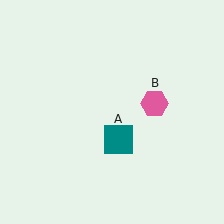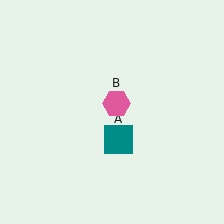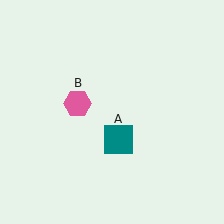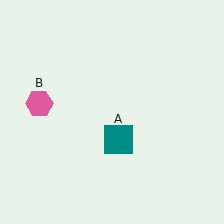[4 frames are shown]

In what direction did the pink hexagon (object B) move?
The pink hexagon (object B) moved left.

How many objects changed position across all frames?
1 object changed position: pink hexagon (object B).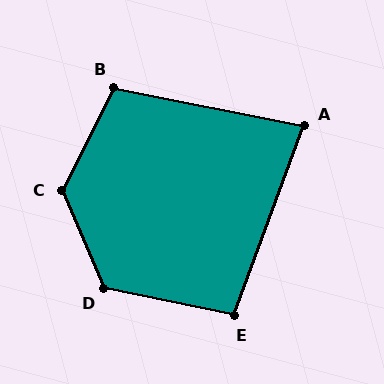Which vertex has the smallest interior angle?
A, at approximately 81 degrees.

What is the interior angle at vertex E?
Approximately 98 degrees (obtuse).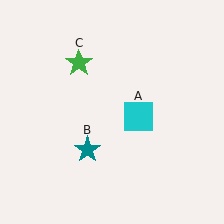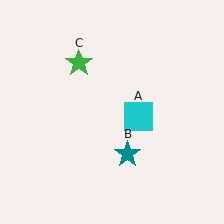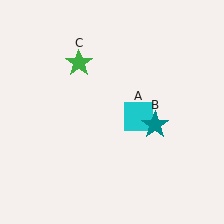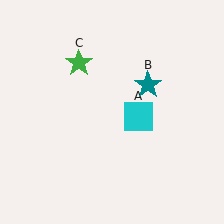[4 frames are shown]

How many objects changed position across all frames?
1 object changed position: teal star (object B).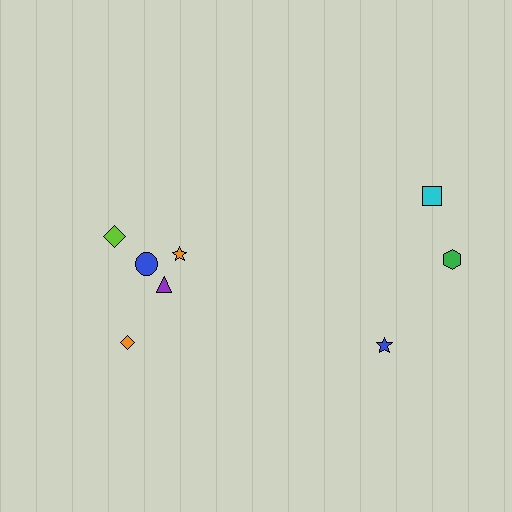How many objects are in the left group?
There are 5 objects.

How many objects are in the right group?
There are 3 objects.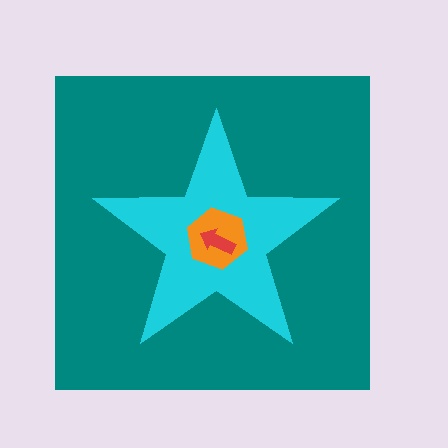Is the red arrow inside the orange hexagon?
Yes.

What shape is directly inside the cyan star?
The orange hexagon.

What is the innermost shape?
The red arrow.